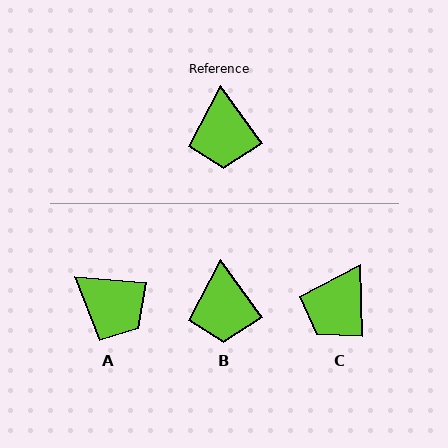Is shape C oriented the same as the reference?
No, it is off by about 35 degrees.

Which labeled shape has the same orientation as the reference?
B.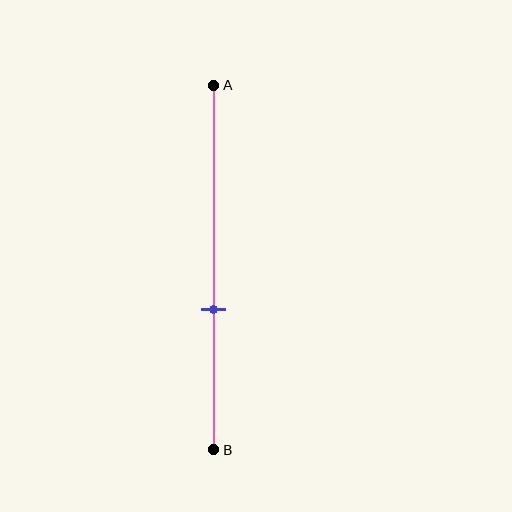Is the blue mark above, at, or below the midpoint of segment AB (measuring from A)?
The blue mark is below the midpoint of segment AB.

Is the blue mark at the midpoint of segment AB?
No, the mark is at about 60% from A, not at the 50% midpoint.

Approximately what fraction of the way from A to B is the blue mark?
The blue mark is approximately 60% of the way from A to B.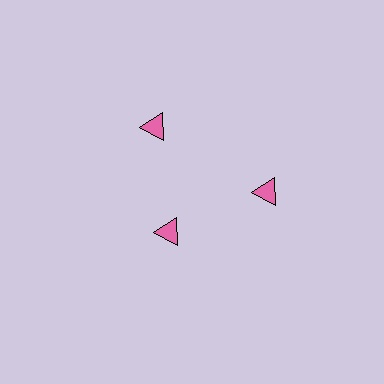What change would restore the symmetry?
The symmetry would be restored by moving it outward, back onto the ring so that all 3 triangles sit at equal angles and equal distance from the center.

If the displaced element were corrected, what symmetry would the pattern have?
It would have 3-fold rotational symmetry — the pattern would map onto itself every 120 degrees.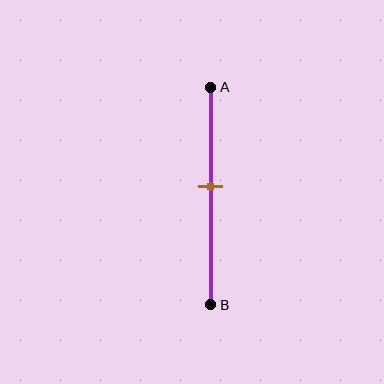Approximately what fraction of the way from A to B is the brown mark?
The brown mark is approximately 45% of the way from A to B.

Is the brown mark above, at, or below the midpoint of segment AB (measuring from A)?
The brown mark is above the midpoint of segment AB.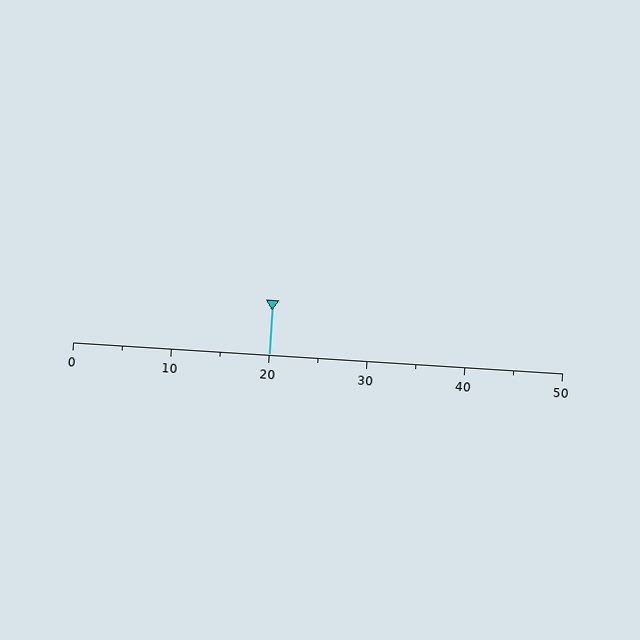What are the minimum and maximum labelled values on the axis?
The axis runs from 0 to 50.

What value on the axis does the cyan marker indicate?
The marker indicates approximately 20.